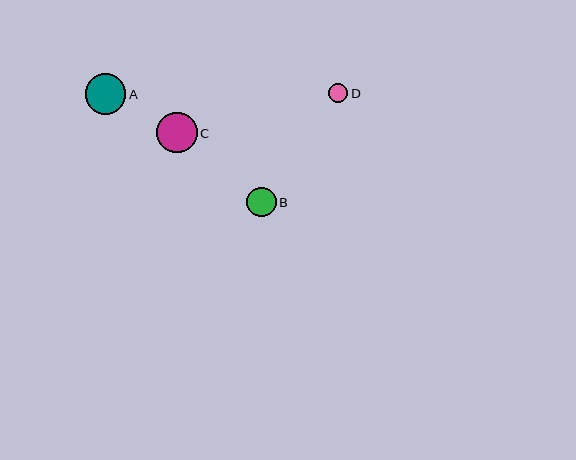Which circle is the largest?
Circle A is the largest with a size of approximately 40 pixels.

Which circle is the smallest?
Circle D is the smallest with a size of approximately 19 pixels.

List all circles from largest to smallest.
From largest to smallest: A, C, B, D.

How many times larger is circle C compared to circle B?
Circle C is approximately 1.4 times the size of circle B.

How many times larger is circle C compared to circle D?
Circle C is approximately 2.1 times the size of circle D.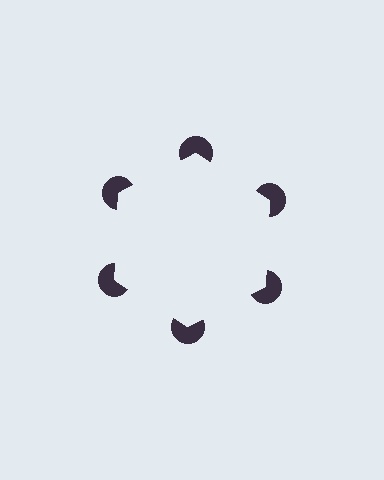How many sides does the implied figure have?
6 sides.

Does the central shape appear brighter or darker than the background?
It typically appears slightly brighter than the background, even though no actual brightness change is drawn.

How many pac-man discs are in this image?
There are 6 — one at each vertex of the illusory hexagon.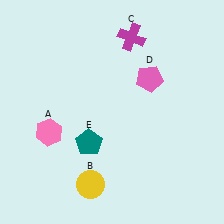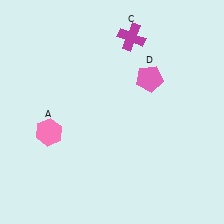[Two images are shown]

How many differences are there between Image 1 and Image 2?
There are 2 differences between the two images.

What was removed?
The yellow circle (B), the teal pentagon (E) were removed in Image 2.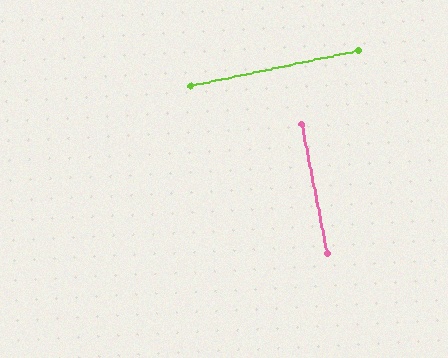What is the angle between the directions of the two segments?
Approximately 89 degrees.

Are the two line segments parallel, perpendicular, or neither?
Perpendicular — they meet at approximately 89°.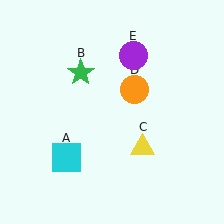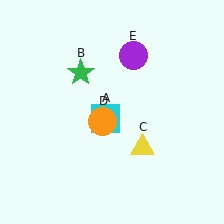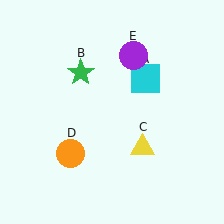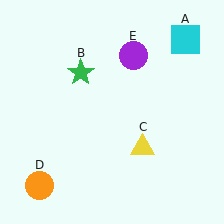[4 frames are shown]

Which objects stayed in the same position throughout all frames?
Green star (object B) and yellow triangle (object C) and purple circle (object E) remained stationary.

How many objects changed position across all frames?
2 objects changed position: cyan square (object A), orange circle (object D).